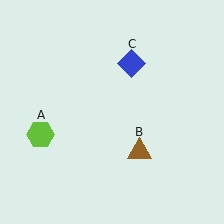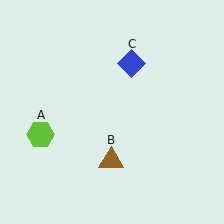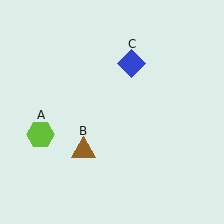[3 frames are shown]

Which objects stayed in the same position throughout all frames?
Lime hexagon (object A) and blue diamond (object C) remained stationary.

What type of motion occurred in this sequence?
The brown triangle (object B) rotated clockwise around the center of the scene.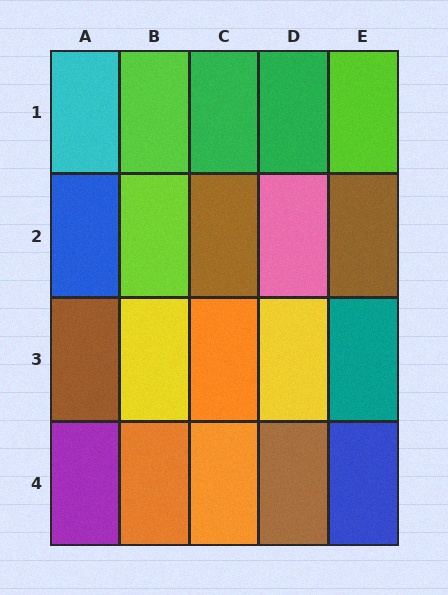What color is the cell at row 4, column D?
Brown.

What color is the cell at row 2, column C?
Brown.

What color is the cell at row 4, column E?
Blue.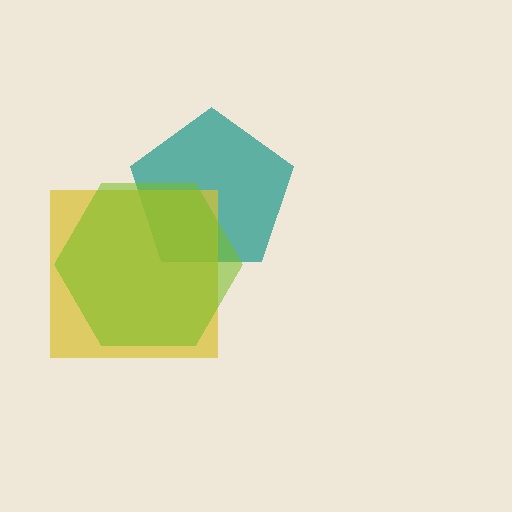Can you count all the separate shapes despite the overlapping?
Yes, there are 3 separate shapes.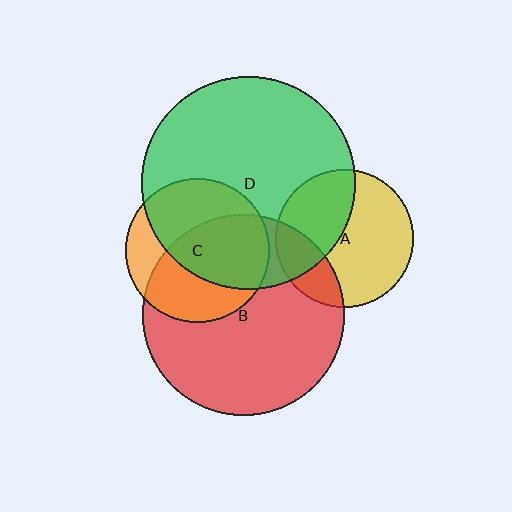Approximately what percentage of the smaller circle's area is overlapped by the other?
Approximately 25%.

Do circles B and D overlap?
Yes.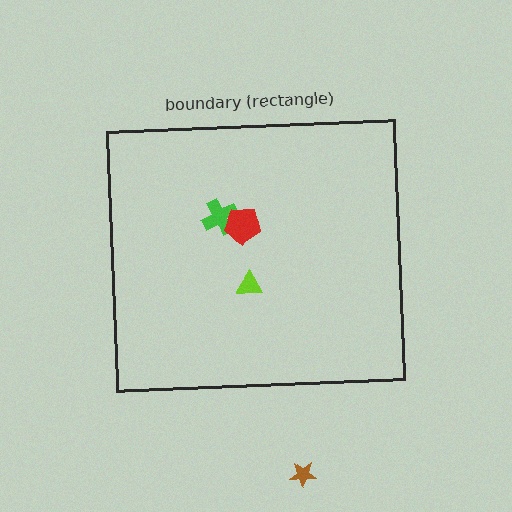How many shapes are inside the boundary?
3 inside, 1 outside.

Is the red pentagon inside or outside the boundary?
Inside.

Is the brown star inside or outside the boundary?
Outside.